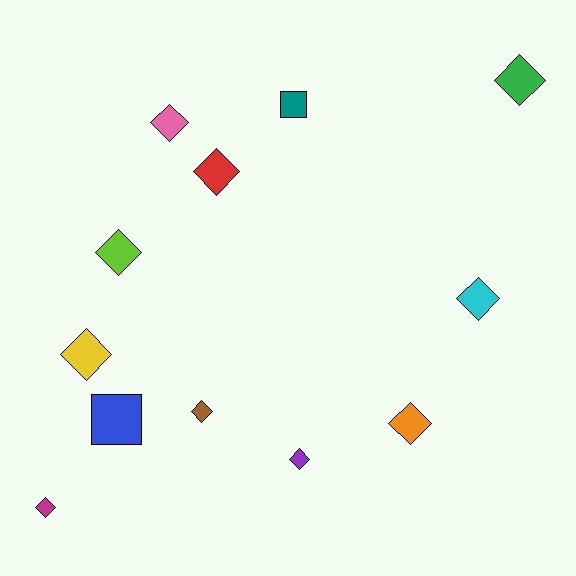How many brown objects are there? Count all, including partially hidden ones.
There is 1 brown object.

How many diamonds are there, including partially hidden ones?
There are 10 diamonds.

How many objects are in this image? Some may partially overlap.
There are 12 objects.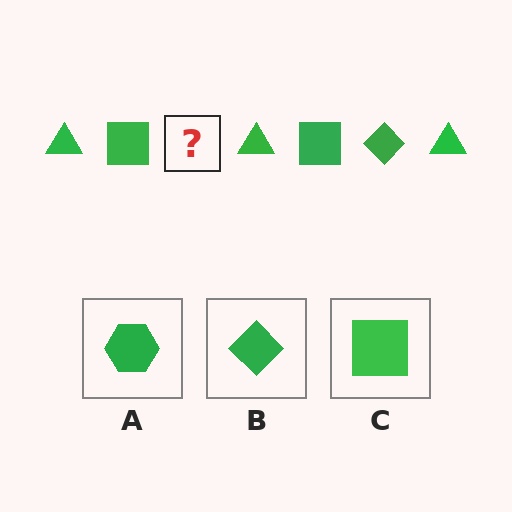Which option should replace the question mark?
Option B.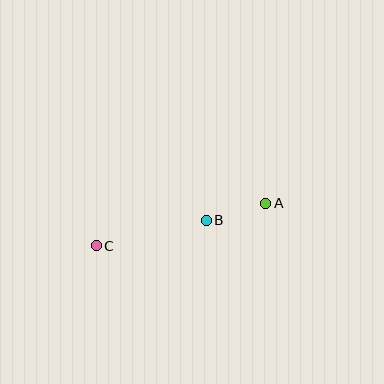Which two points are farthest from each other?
Points A and C are farthest from each other.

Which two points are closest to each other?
Points A and B are closest to each other.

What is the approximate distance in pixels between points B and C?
The distance between B and C is approximately 113 pixels.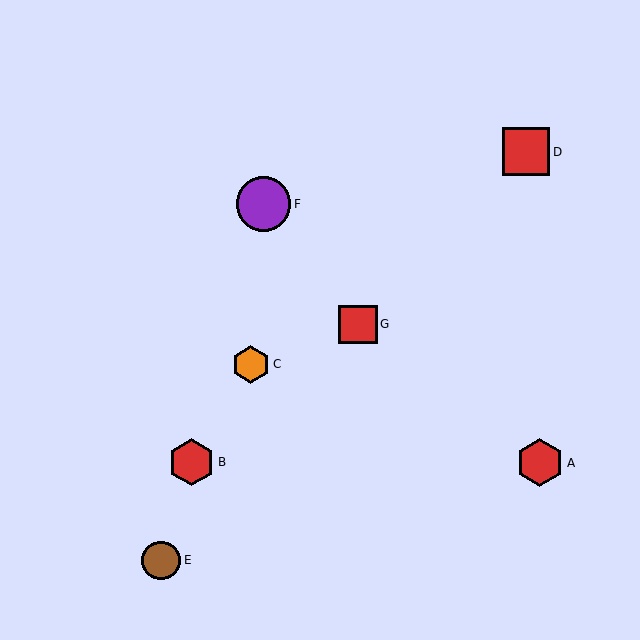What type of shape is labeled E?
Shape E is a brown circle.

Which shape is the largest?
The purple circle (labeled F) is the largest.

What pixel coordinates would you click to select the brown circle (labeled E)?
Click at (161, 560) to select the brown circle E.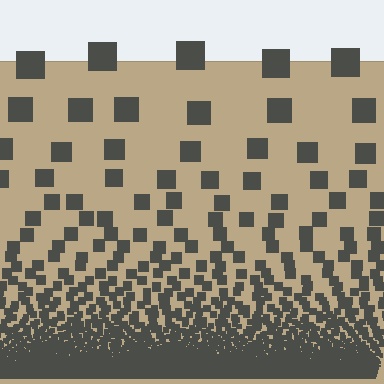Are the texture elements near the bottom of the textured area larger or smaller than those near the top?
Smaller. The gradient is inverted — elements near the bottom are smaller and denser.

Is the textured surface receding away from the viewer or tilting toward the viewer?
The surface appears to tilt toward the viewer. Texture elements get larger and sparser toward the top.